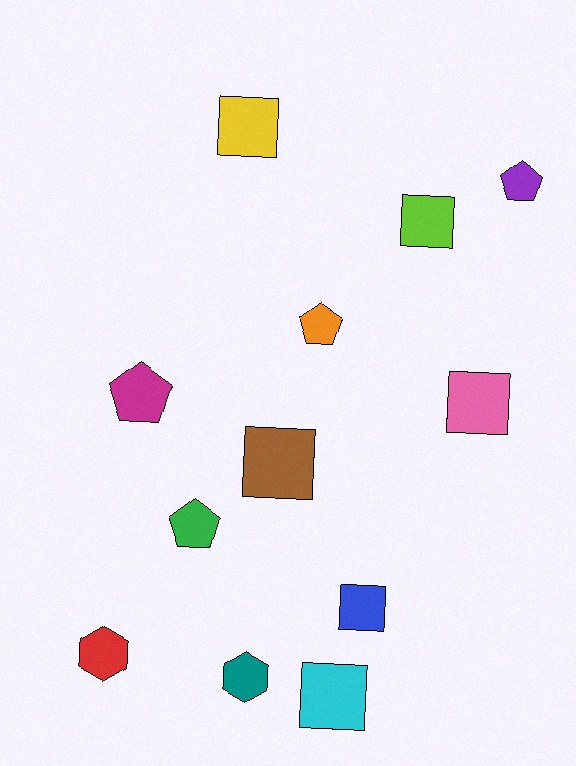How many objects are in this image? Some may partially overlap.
There are 12 objects.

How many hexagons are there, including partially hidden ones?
There are 2 hexagons.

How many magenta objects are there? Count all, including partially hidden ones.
There is 1 magenta object.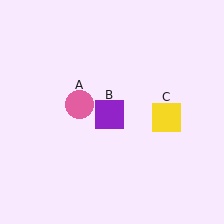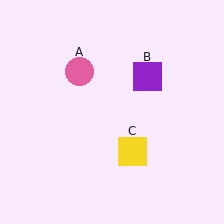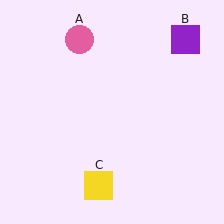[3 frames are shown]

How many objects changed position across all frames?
3 objects changed position: pink circle (object A), purple square (object B), yellow square (object C).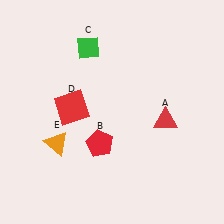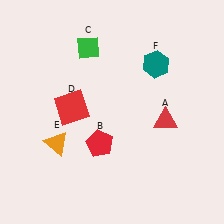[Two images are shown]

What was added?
A teal hexagon (F) was added in Image 2.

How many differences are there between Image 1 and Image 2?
There is 1 difference between the two images.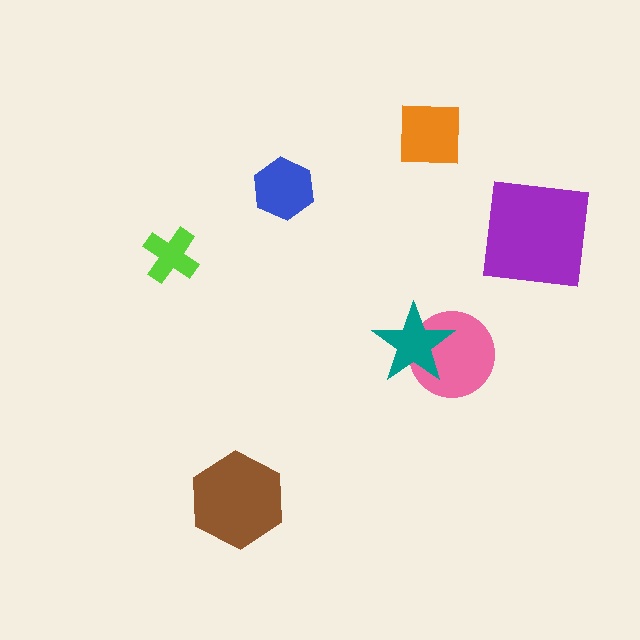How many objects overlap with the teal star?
1 object overlaps with the teal star.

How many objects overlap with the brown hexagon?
0 objects overlap with the brown hexagon.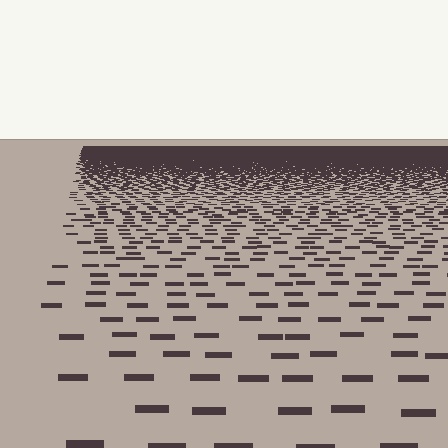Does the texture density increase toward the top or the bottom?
Density increases toward the top.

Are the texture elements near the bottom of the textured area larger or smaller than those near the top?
Larger. Near the bottom, elements are closer to the viewer and appear at a bigger on-screen size.